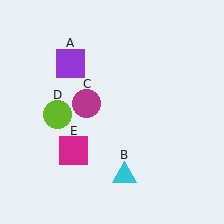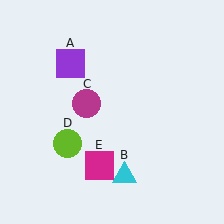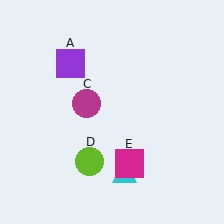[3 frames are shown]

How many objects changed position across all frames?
2 objects changed position: lime circle (object D), magenta square (object E).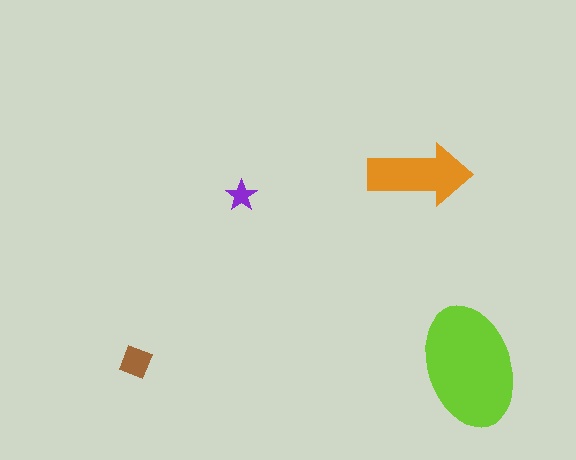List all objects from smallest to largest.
The purple star, the brown square, the orange arrow, the lime ellipse.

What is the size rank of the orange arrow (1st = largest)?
2nd.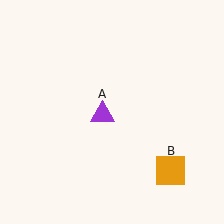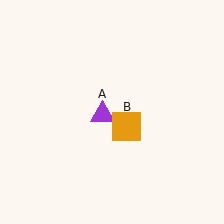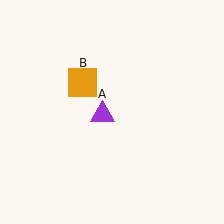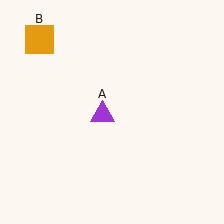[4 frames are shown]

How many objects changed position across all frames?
1 object changed position: orange square (object B).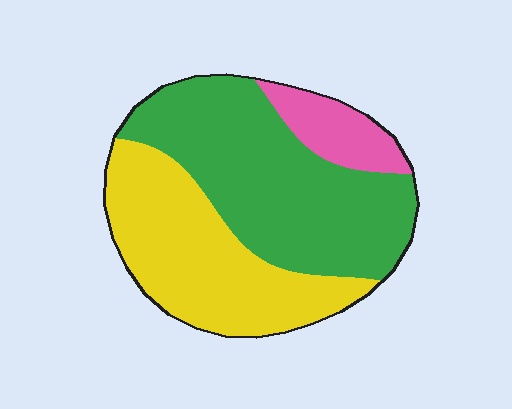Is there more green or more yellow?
Green.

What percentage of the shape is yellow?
Yellow takes up between a third and a half of the shape.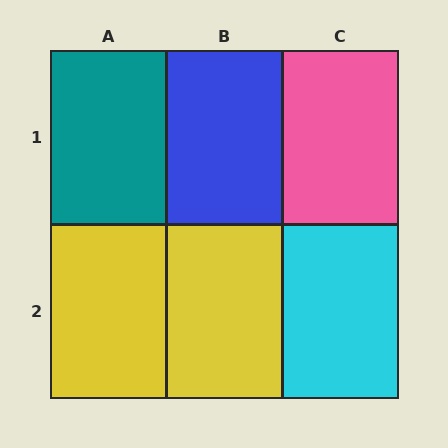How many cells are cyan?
1 cell is cyan.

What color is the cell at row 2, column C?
Cyan.